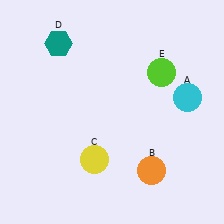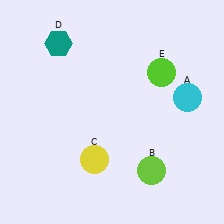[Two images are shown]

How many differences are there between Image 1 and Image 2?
There is 1 difference between the two images.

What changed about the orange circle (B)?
In Image 1, B is orange. In Image 2, it changed to lime.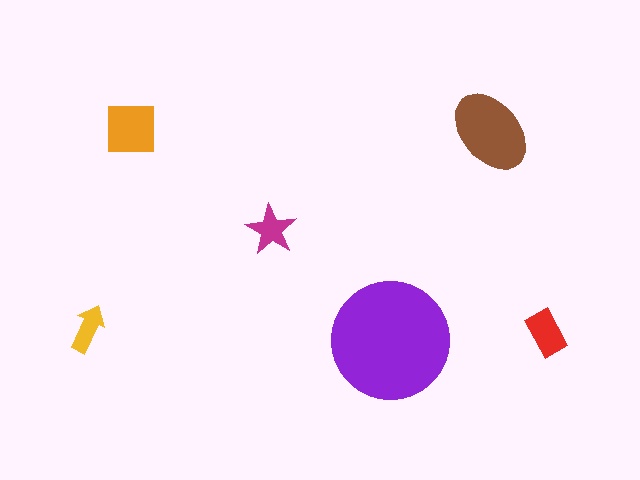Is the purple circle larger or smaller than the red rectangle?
Larger.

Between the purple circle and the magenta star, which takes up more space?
The purple circle.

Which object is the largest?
The purple circle.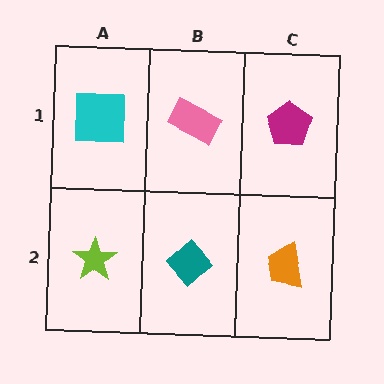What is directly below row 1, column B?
A teal diamond.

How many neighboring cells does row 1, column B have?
3.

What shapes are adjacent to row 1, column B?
A teal diamond (row 2, column B), a cyan square (row 1, column A), a magenta pentagon (row 1, column C).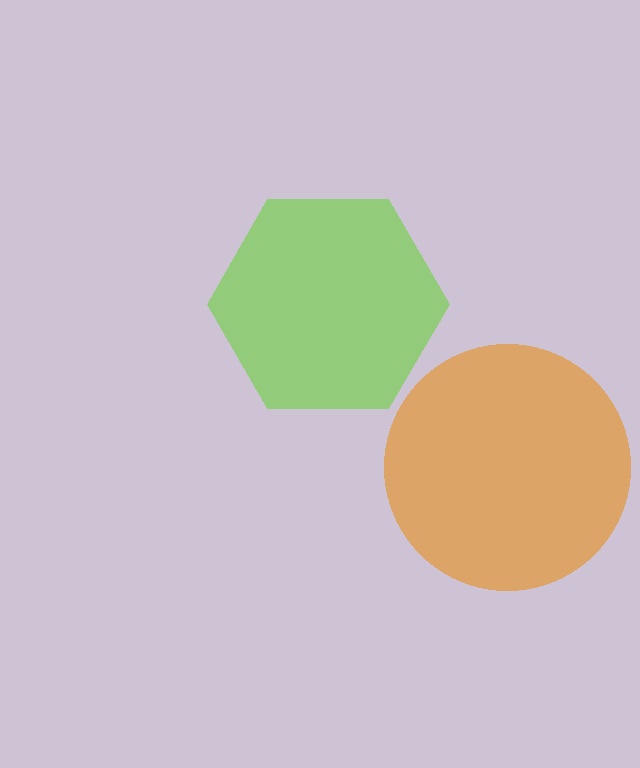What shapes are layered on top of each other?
The layered shapes are: an orange circle, a lime hexagon.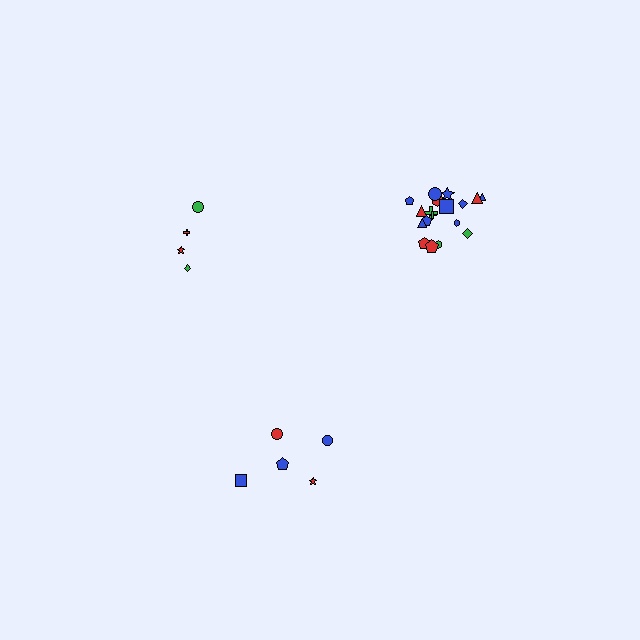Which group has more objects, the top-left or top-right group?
The top-right group.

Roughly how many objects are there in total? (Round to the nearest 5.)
Roughly 25 objects in total.